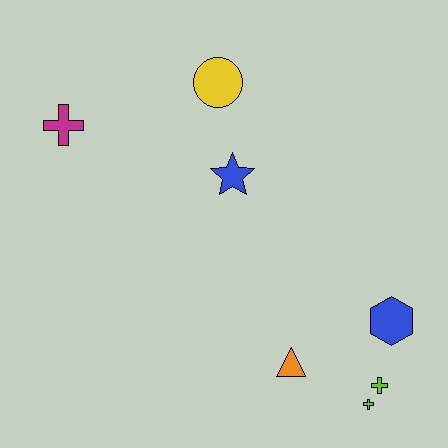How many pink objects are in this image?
There are no pink objects.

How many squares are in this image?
There are no squares.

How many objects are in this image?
There are 7 objects.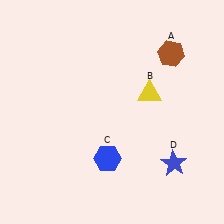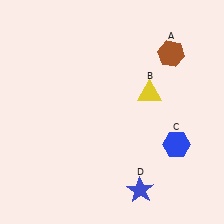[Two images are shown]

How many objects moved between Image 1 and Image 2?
2 objects moved between the two images.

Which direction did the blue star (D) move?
The blue star (D) moved left.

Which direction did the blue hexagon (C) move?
The blue hexagon (C) moved right.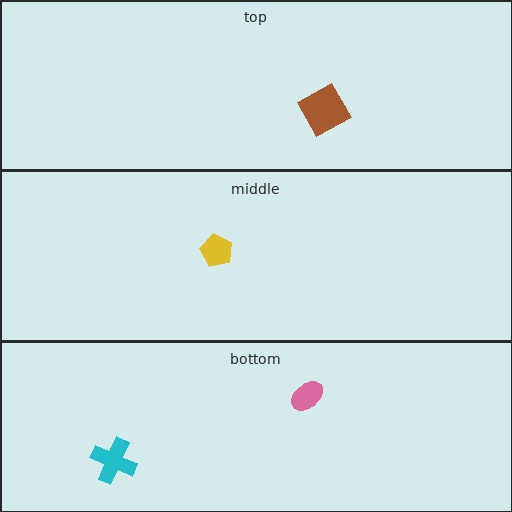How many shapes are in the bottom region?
2.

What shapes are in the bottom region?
The cyan cross, the pink ellipse.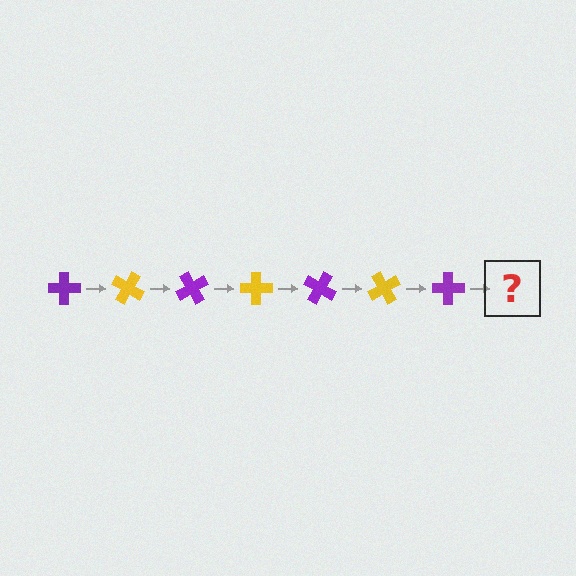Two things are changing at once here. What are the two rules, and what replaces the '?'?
The two rules are that it rotates 30 degrees each step and the color cycles through purple and yellow. The '?' should be a yellow cross, rotated 210 degrees from the start.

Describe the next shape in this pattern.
It should be a yellow cross, rotated 210 degrees from the start.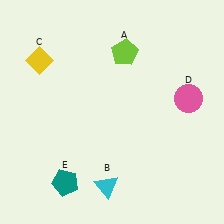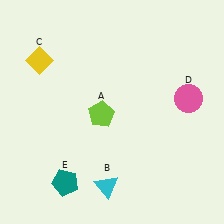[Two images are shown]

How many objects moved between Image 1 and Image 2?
1 object moved between the two images.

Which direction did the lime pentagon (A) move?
The lime pentagon (A) moved down.